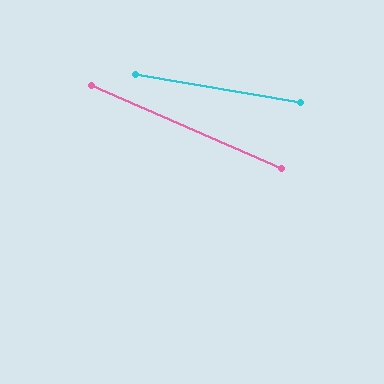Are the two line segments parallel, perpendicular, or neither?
Neither parallel nor perpendicular — they differ by about 14°.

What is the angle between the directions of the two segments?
Approximately 14 degrees.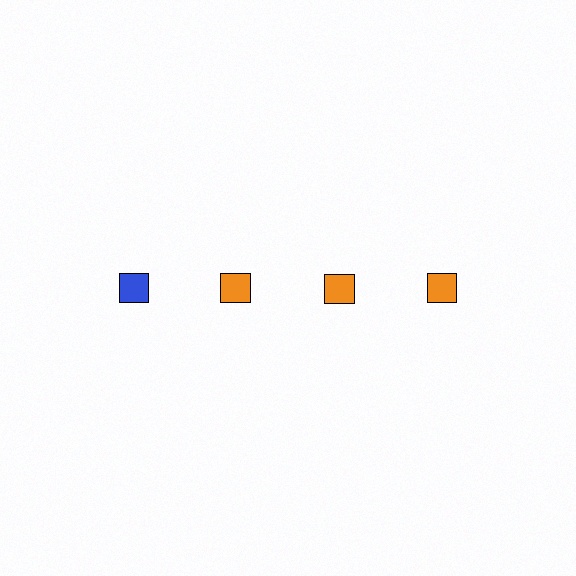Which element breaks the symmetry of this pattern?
The blue square in the top row, leftmost column breaks the symmetry. All other shapes are orange squares.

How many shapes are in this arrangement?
There are 4 shapes arranged in a grid pattern.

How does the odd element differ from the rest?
It has a different color: blue instead of orange.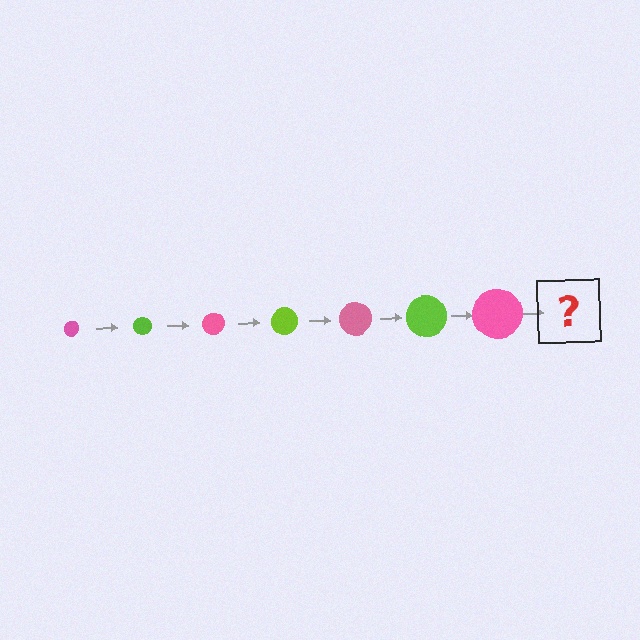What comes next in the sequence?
The next element should be a lime circle, larger than the previous one.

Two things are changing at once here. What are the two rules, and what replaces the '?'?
The two rules are that the circle grows larger each step and the color cycles through pink and lime. The '?' should be a lime circle, larger than the previous one.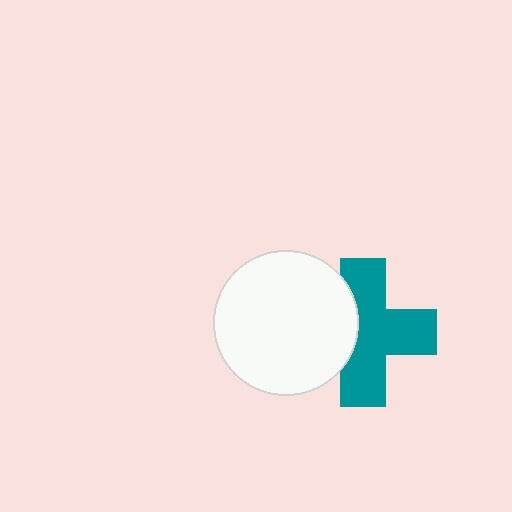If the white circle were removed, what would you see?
You would see the complete teal cross.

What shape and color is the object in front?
The object in front is a white circle.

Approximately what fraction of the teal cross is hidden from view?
Roughly 32% of the teal cross is hidden behind the white circle.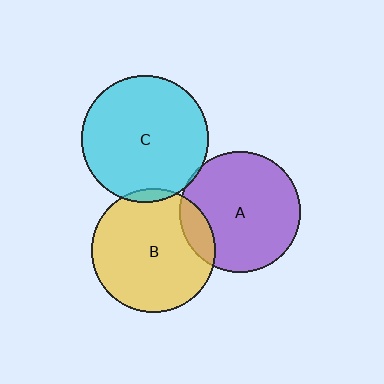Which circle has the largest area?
Circle C (cyan).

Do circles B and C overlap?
Yes.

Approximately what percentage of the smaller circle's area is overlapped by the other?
Approximately 5%.